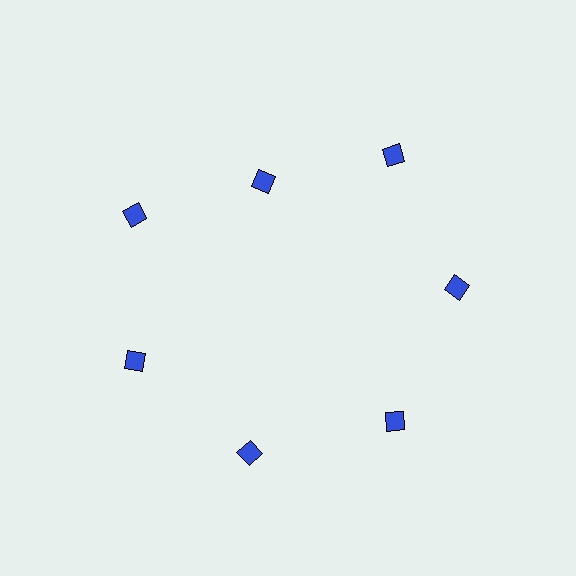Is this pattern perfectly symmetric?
No. The 7 blue diamonds are arranged in a ring, but one element near the 12 o'clock position is pulled inward toward the center, breaking the 7-fold rotational symmetry.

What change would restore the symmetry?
The symmetry would be restored by moving it outward, back onto the ring so that all 7 diamonds sit at equal angles and equal distance from the center.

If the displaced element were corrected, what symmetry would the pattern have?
It would have 7-fold rotational symmetry — the pattern would map onto itself every 51 degrees.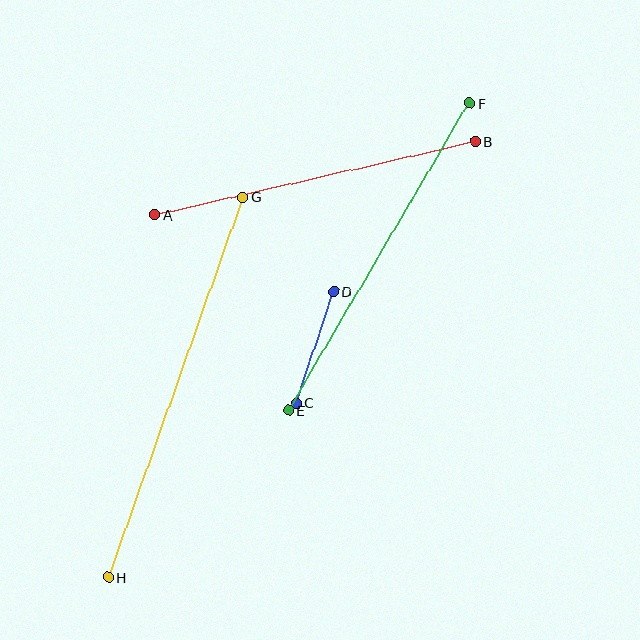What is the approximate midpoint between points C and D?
The midpoint is at approximately (315, 347) pixels.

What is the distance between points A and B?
The distance is approximately 329 pixels.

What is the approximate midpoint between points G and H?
The midpoint is at approximately (175, 387) pixels.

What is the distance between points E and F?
The distance is approximately 356 pixels.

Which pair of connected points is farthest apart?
Points G and H are farthest apart.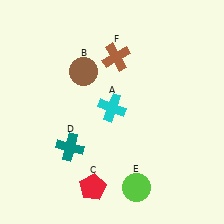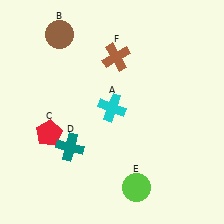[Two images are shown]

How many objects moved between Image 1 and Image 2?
2 objects moved between the two images.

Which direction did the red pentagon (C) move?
The red pentagon (C) moved up.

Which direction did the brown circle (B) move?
The brown circle (B) moved up.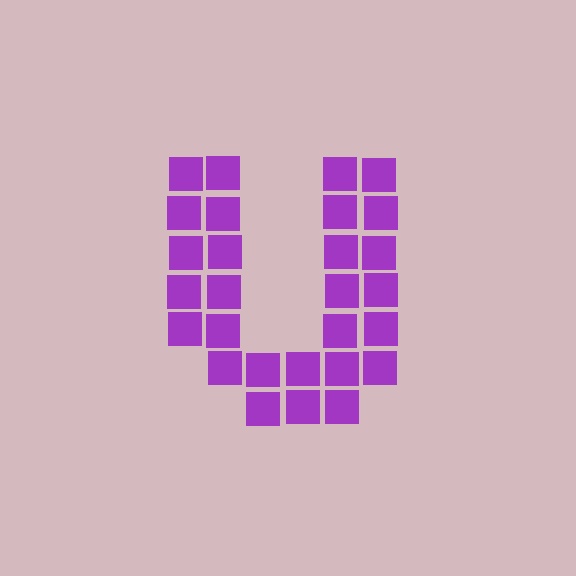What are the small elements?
The small elements are squares.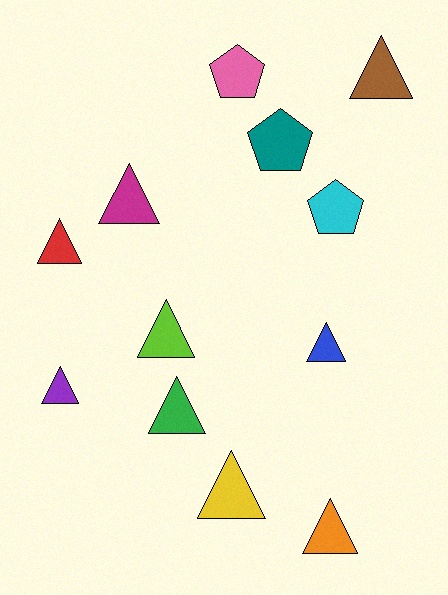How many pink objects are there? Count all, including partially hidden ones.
There is 1 pink object.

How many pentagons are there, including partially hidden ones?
There are 3 pentagons.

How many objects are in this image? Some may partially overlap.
There are 12 objects.